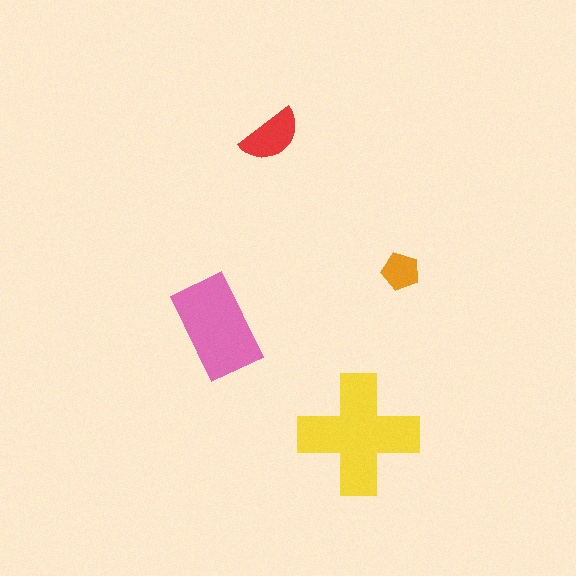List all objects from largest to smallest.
The yellow cross, the pink rectangle, the red semicircle, the orange pentagon.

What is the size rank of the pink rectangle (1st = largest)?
2nd.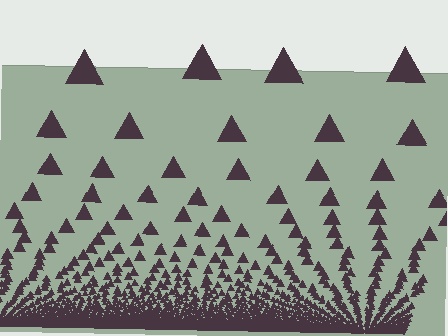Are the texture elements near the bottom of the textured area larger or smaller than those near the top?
Smaller. The gradient is inverted — elements near the bottom are smaller and denser.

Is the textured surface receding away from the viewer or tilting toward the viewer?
The surface appears to tilt toward the viewer. Texture elements get larger and sparser toward the top.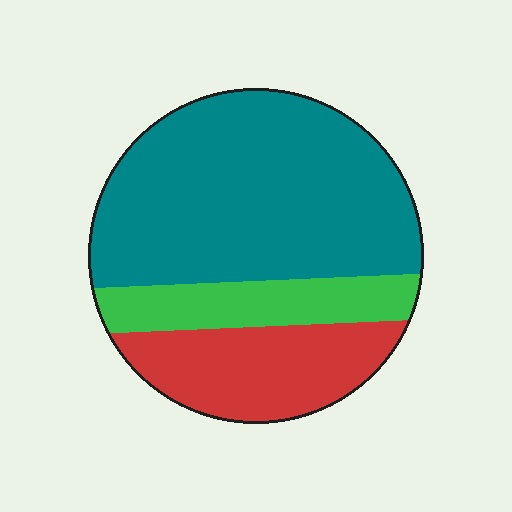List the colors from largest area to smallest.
From largest to smallest: teal, red, green.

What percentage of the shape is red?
Red takes up about one quarter (1/4) of the shape.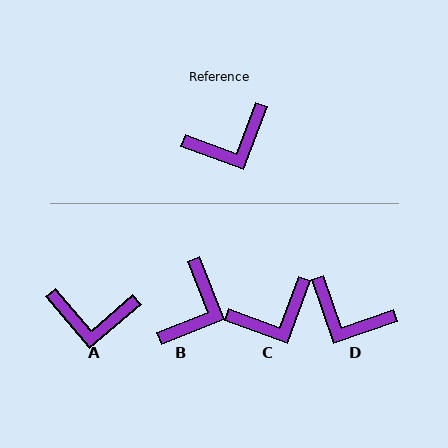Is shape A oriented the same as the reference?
No, it is off by about 29 degrees.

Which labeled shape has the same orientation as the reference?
C.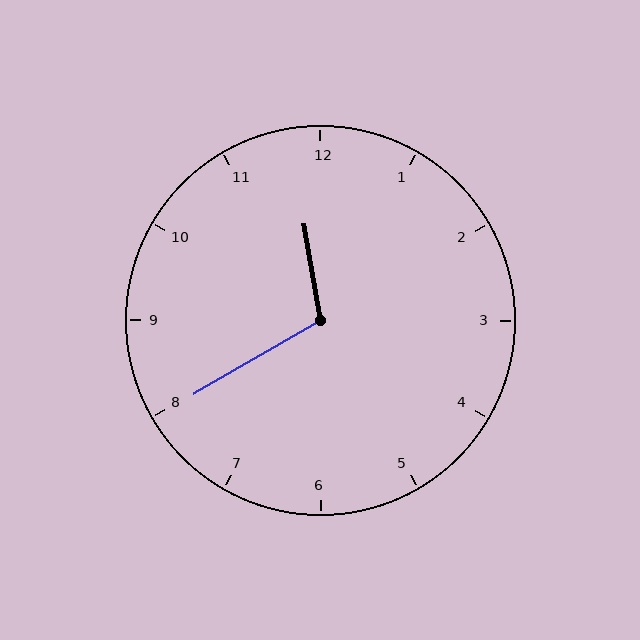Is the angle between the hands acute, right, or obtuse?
It is obtuse.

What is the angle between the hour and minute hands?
Approximately 110 degrees.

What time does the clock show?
11:40.